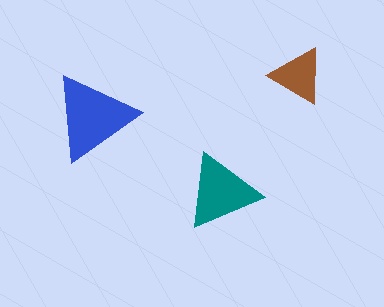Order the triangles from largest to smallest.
the blue one, the teal one, the brown one.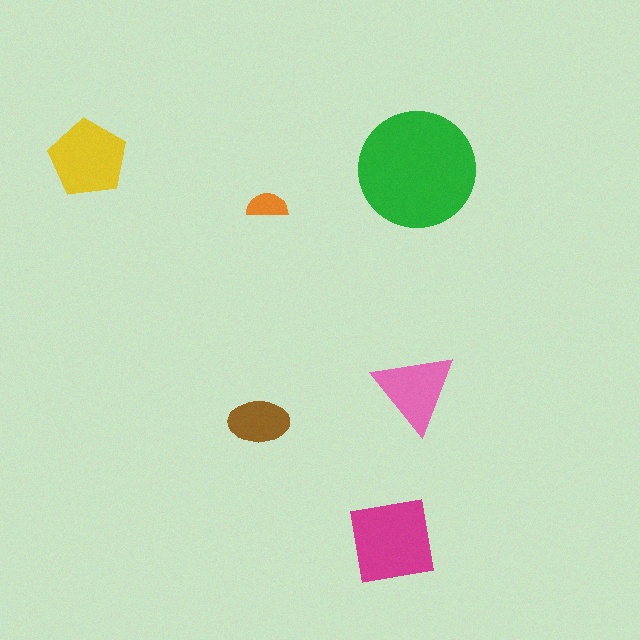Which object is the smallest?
The orange semicircle.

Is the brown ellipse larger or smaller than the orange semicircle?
Larger.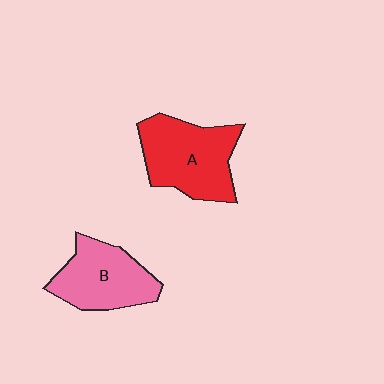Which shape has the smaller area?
Shape B (pink).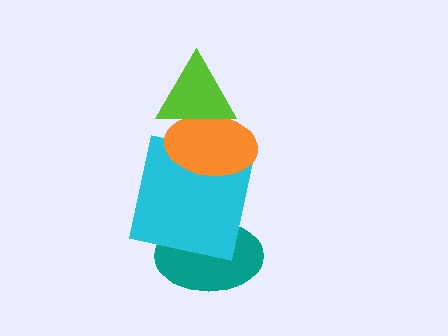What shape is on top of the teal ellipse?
The cyan square is on top of the teal ellipse.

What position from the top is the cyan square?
The cyan square is 3rd from the top.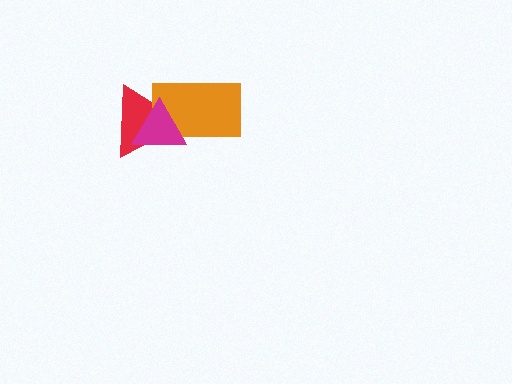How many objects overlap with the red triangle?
2 objects overlap with the red triangle.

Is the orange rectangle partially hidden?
Yes, it is partially covered by another shape.